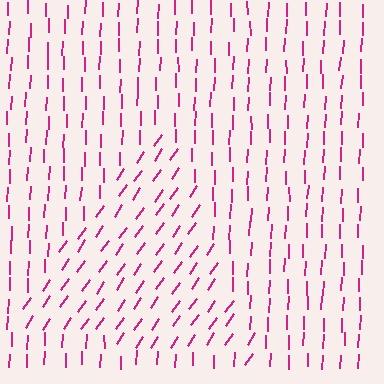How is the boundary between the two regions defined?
The boundary is defined purely by a change in line orientation (approximately 33 degrees difference). All lines are the same color and thickness.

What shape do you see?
I see a triangle.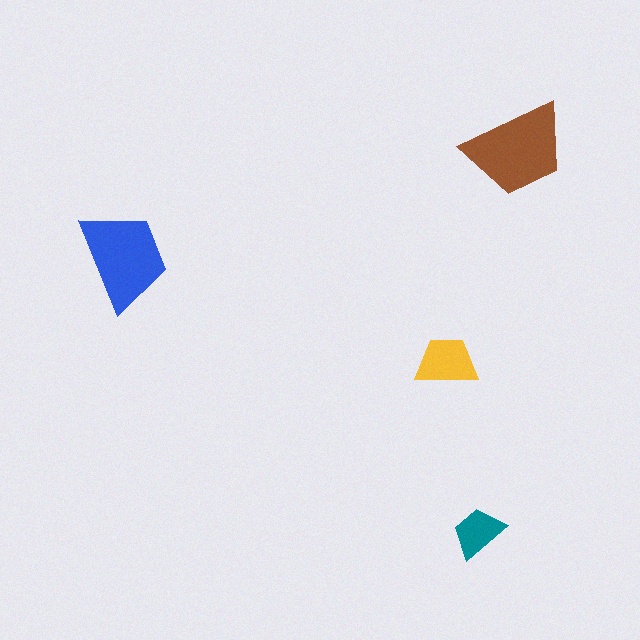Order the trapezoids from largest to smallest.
the brown one, the blue one, the yellow one, the teal one.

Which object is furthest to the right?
The brown trapezoid is rightmost.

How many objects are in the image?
There are 4 objects in the image.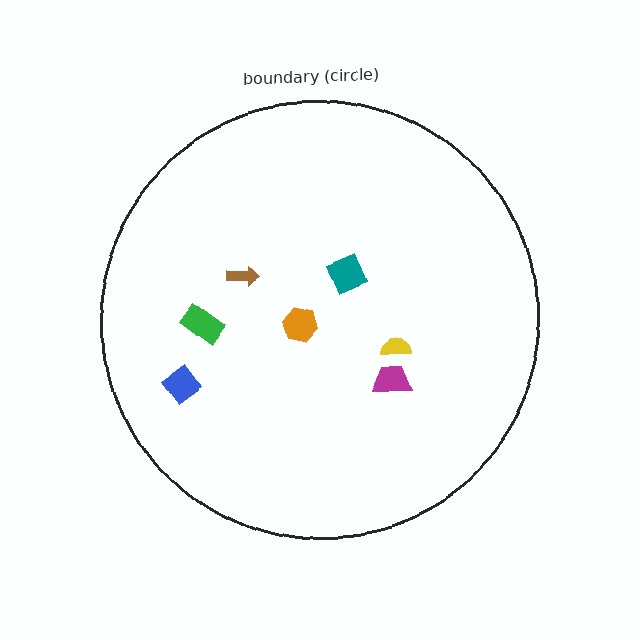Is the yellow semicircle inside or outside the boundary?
Inside.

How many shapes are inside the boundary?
7 inside, 0 outside.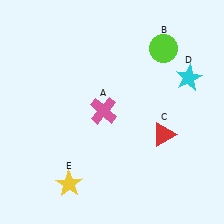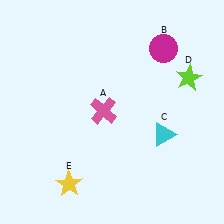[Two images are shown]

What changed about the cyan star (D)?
In Image 1, D is cyan. In Image 2, it changed to lime.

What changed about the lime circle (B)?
In Image 1, B is lime. In Image 2, it changed to magenta.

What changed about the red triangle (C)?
In Image 1, C is red. In Image 2, it changed to cyan.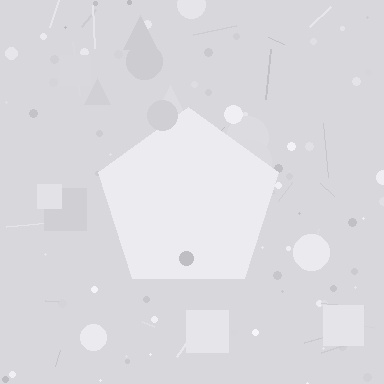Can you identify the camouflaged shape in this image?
The camouflaged shape is a pentagon.